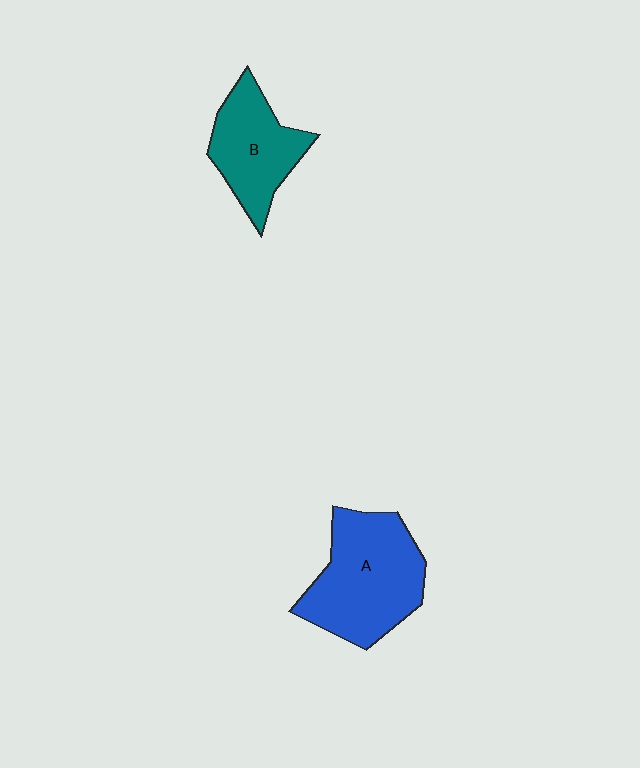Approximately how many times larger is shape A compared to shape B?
Approximately 1.4 times.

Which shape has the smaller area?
Shape B (teal).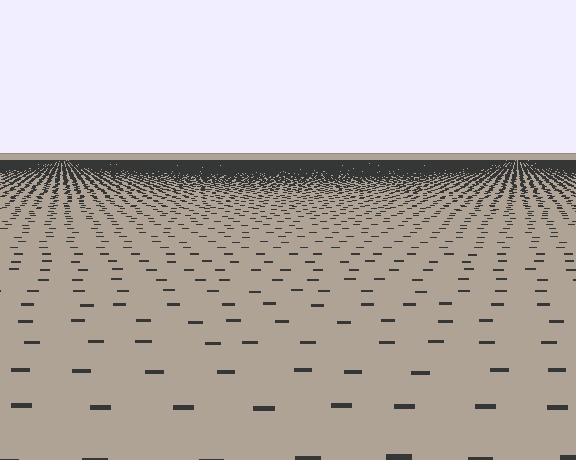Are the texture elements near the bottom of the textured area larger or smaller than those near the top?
Larger. Near the bottom, elements are closer to the viewer and appear at a bigger on-screen size.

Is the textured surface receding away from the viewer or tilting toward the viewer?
The surface is receding away from the viewer. Texture elements get smaller and denser toward the top.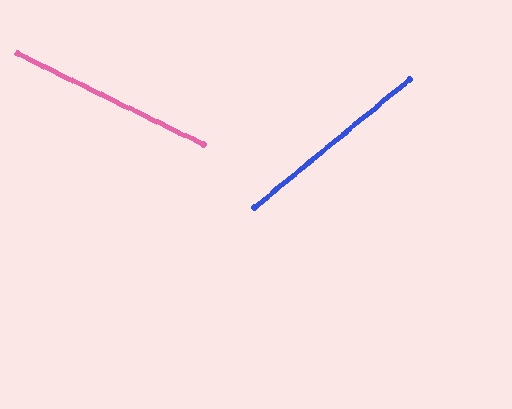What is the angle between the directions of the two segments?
Approximately 66 degrees.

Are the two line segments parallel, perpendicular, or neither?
Neither parallel nor perpendicular — they differ by about 66°.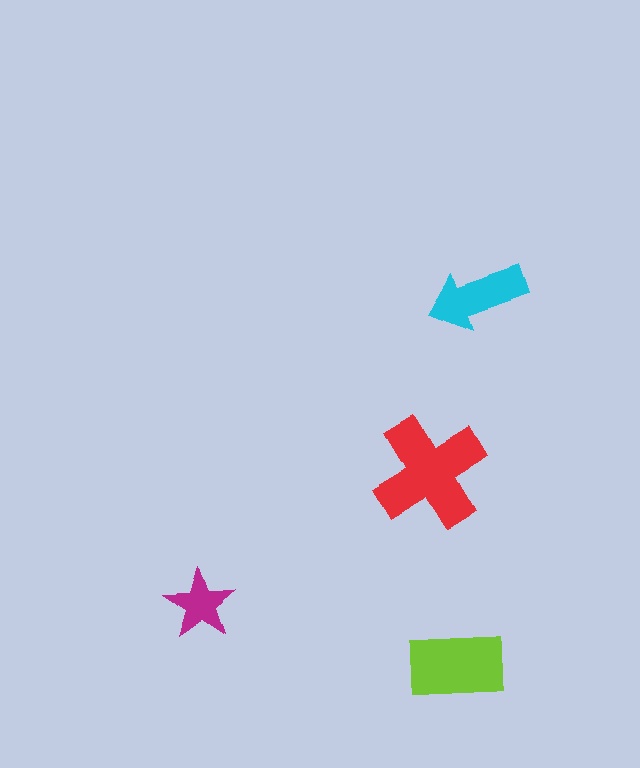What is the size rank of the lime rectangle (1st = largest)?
2nd.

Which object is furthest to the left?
The magenta star is leftmost.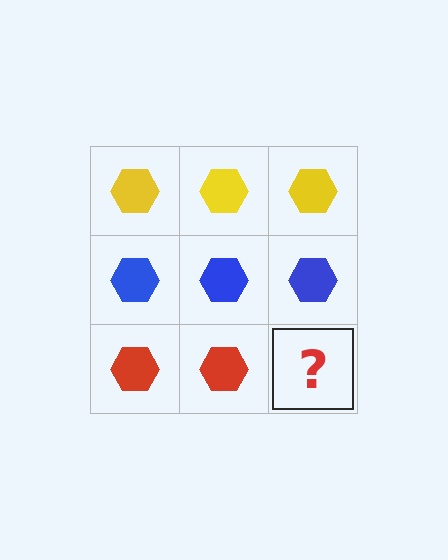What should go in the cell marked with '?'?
The missing cell should contain a red hexagon.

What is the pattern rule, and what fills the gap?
The rule is that each row has a consistent color. The gap should be filled with a red hexagon.